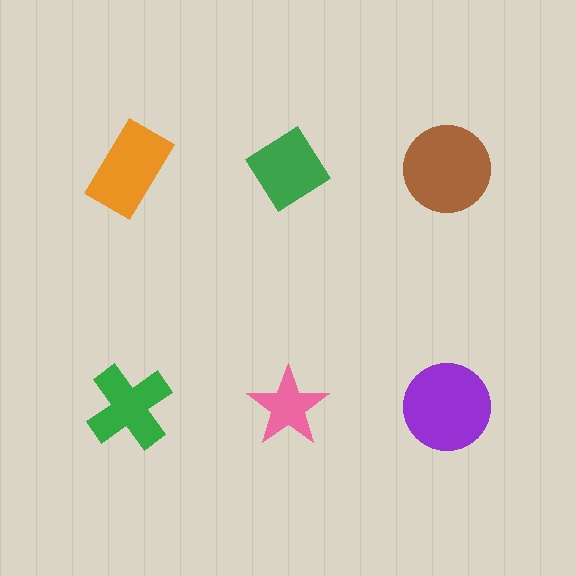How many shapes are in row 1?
3 shapes.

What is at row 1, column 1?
An orange rectangle.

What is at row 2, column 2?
A pink star.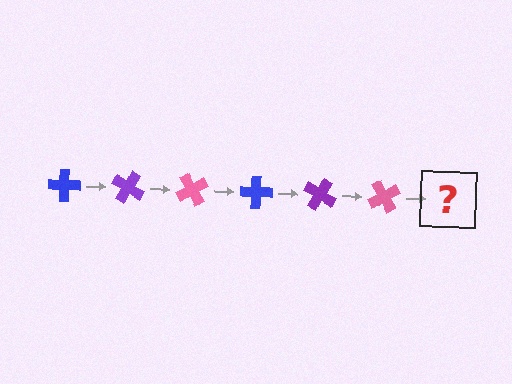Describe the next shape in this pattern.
It should be a blue cross, rotated 180 degrees from the start.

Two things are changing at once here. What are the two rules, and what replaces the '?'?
The two rules are that it rotates 30 degrees each step and the color cycles through blue, purple, and pink. The '?' should be a blue cross, rotated 180 degrees from the start.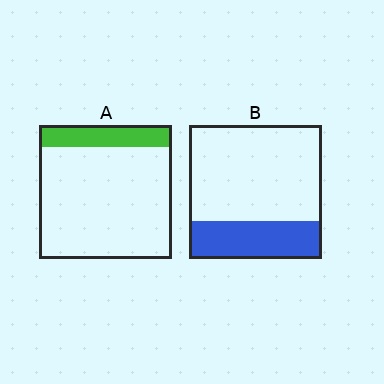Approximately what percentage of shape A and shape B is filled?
A is approximately 15% and B is approximately 30%.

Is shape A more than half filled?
No.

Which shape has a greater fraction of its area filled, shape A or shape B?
Shape B.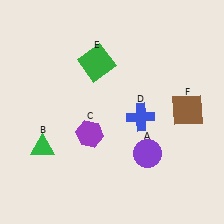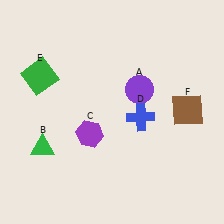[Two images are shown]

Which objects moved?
The objects that moved are: the purple circle (A), the green square (E).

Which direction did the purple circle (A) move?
The purple circle (A) moved up.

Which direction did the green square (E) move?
The green square (E) moved left.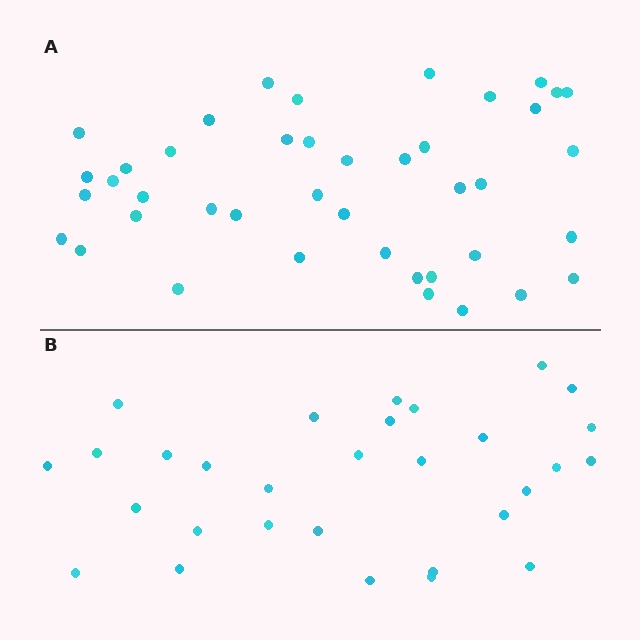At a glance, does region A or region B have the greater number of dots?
Region A (the top region) has more dots.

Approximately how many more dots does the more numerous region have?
Region A has roughly 12 or so more dots than region B.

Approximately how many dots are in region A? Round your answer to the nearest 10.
About 40 dots. (The exact count is 42, which rounds to 40.)